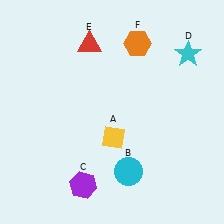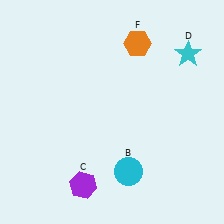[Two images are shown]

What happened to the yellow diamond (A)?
The yellow diamond (A) was removed in Image 2. It was in the bottom-right area of Image 1.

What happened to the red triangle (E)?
The red triangle (E) was removed in Image 2. It was in the top-left area of Image 1.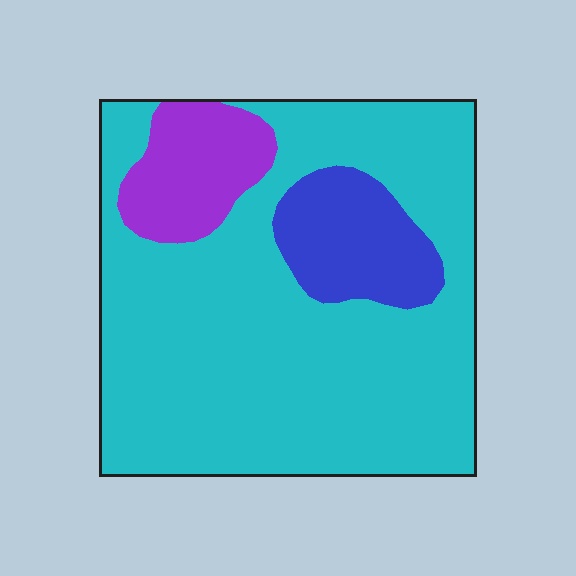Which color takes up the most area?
Cyan, at roughly 75%.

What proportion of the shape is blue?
Blue covers 12% of the shape.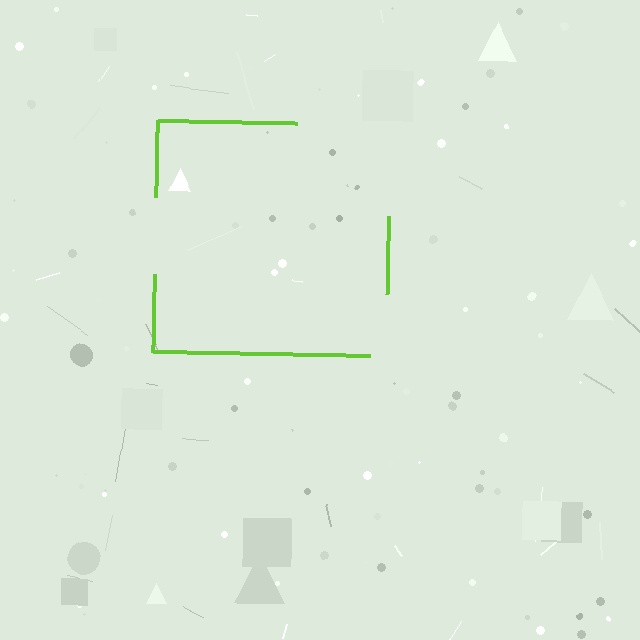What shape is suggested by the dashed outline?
The dashed outline suggests a square.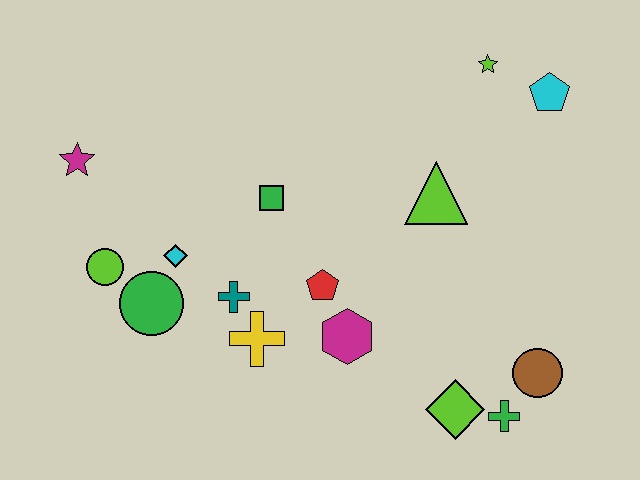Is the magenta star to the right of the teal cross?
No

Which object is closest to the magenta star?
The lime circle is closest to the magenta star.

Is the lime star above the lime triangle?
Yes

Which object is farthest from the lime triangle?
The magenta star is farthest from the lime triangle.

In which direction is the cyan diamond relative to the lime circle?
The cyan diamond is to the right of the lime circle.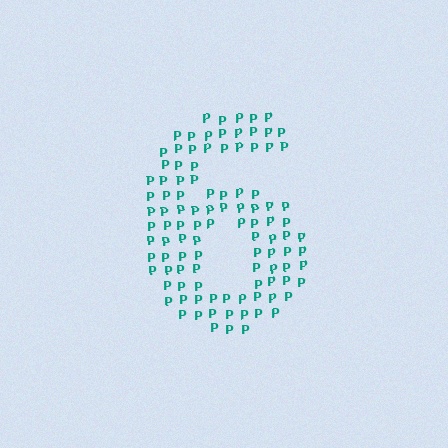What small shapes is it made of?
It is made of small letter P's.